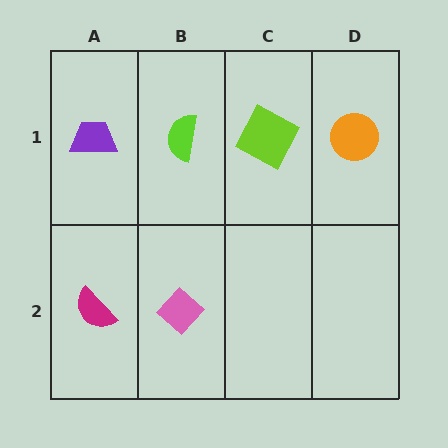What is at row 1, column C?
A lime square.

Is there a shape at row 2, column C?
No, that cell is empty.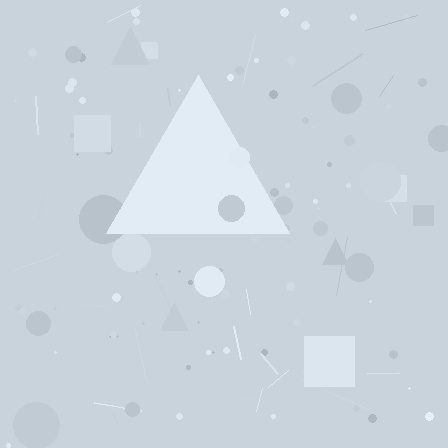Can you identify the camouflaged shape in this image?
The camouflaged shape is a triangle.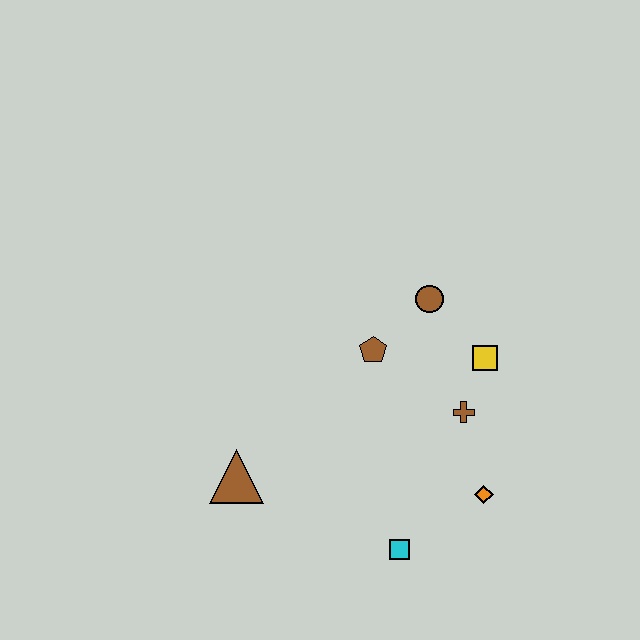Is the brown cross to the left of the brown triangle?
No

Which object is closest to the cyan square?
The orange diamond is closest to the cyan square.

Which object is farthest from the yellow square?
The brown triangle is farthest from the yellow square.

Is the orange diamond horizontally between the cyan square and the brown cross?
No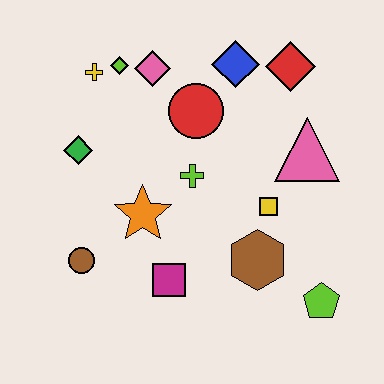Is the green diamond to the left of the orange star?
Yes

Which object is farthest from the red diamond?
The brown circle is farthest from the red diamond.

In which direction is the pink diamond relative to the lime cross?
The pink diamond is above the lime cross.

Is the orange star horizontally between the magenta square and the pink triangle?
No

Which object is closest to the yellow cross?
The lime diamond is closest to the yellow cross.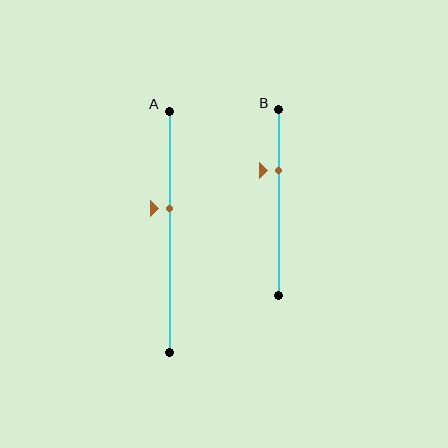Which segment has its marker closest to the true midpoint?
Segment A has its marker closest to the true midpoint.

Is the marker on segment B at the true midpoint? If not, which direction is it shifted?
No, the marker on segment B is shifted upward by about 17% of the segment length.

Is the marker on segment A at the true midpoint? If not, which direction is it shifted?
No, the marker on segment A is shifted upward by about 10% of the segment length.